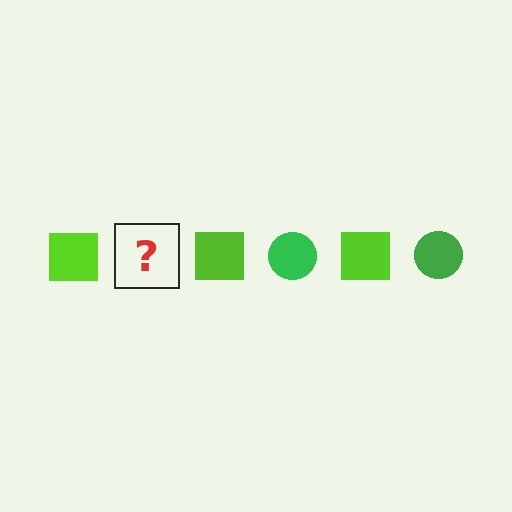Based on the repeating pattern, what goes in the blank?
The blank should be a green circle.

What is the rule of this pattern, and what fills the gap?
The rule is that the pattern alternates between lime square and green circle. The gap should be filled with a green circle.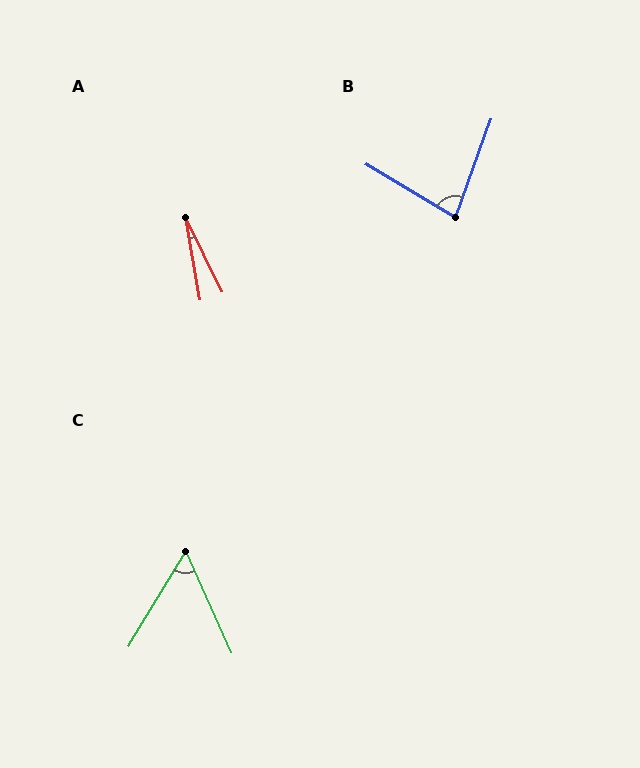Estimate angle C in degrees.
Approximately 55 degrees.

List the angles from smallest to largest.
A (16°), C (55°), B (79°).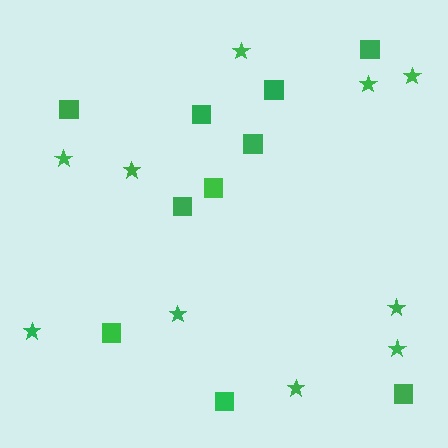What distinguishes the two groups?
There are 2 groups: one group of squares (10) and one group of stars (10).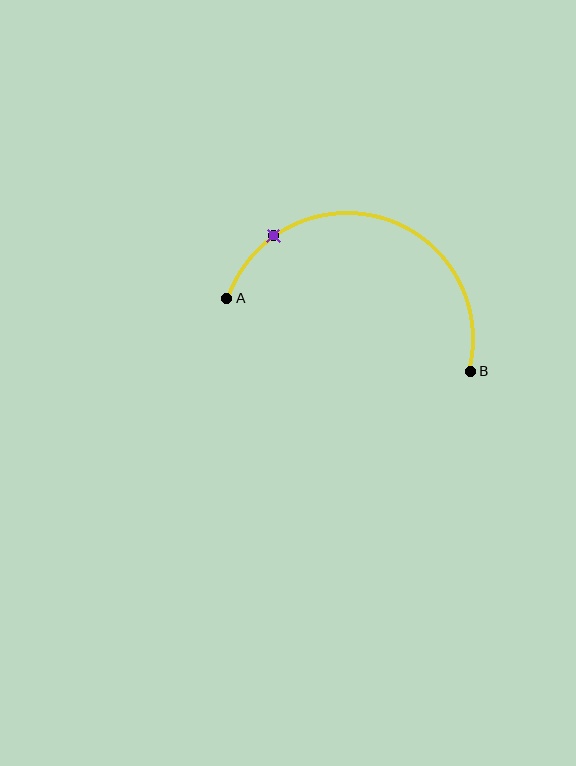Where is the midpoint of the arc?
The arc midpoint is the point on the curve farthest from the straight line joining A and B. It sits above that line.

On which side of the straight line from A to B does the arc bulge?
The arc bulges above the straight line connecting A and B.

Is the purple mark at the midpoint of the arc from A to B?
No. The purple mark lies on the arc but is closer to endpoint A. The arc midpoint would be at the point on the curve equidistant along the arc from both A and B.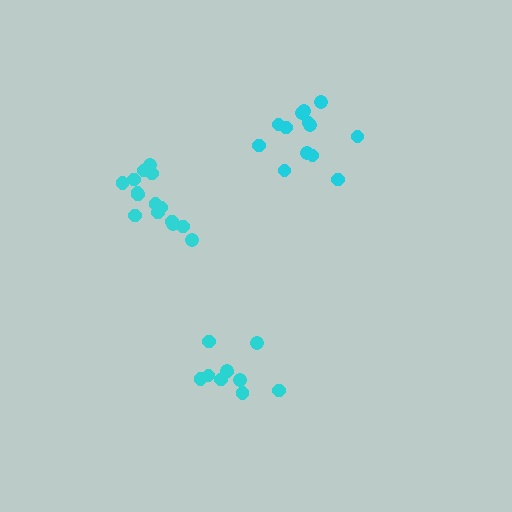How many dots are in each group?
Group 1: 16 dots, Group 2: 10 dots, Group 3: 13 dots (39 total).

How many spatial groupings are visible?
There are 3 spatial groupings.